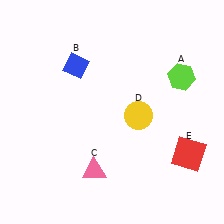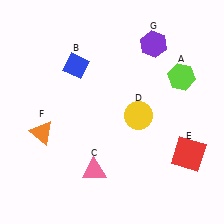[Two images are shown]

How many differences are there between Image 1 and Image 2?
There are 2 differences between the two images.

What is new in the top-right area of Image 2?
A purple hexagon (G) was added in the top-right area of Image 2.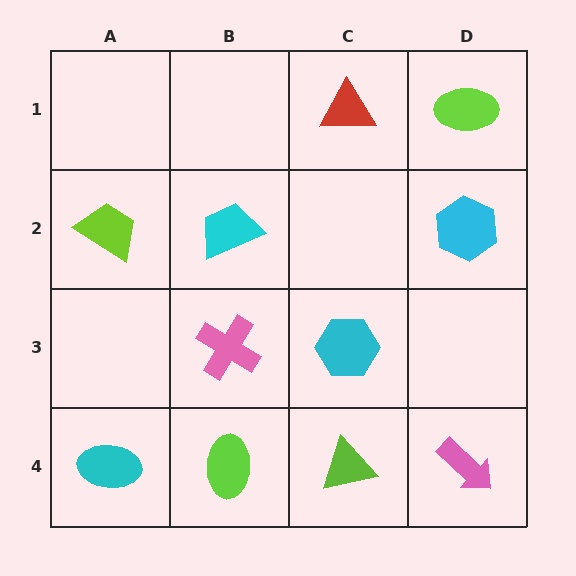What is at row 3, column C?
A cyan hexagon.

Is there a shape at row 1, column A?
No, that cell is empty.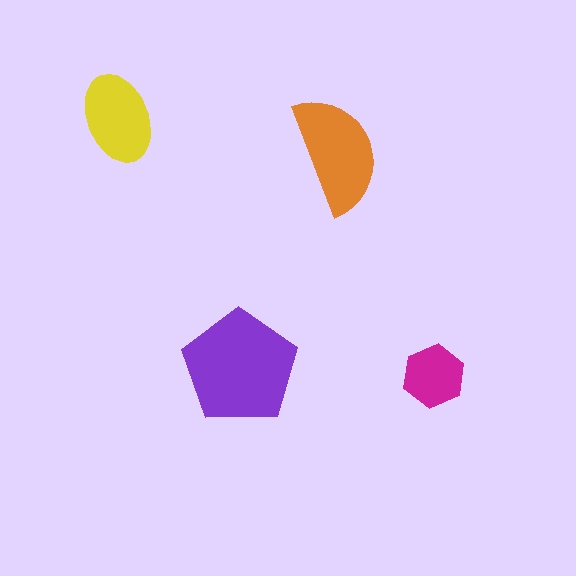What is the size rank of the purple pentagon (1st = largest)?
1st.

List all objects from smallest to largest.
The magenta hexagon, the yellow ellipse, the orange semicircle, the purple pentagon.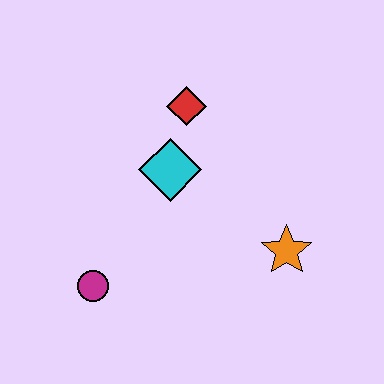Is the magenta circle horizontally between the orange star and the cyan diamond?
No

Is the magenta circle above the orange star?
No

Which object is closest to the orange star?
The cyan diamond is closest to the orange star.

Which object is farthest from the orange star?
The magenta circle is farthest from the orange star.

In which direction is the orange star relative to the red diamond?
The orange star is below the red diamond.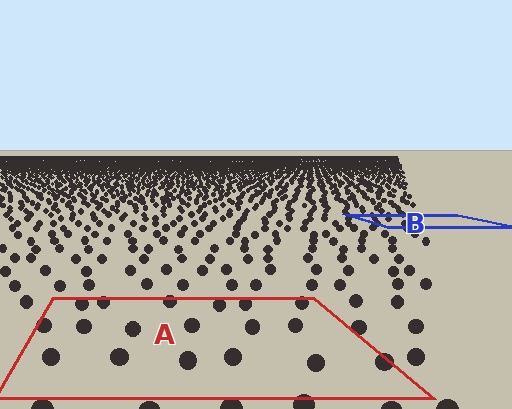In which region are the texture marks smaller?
The texture marks are smaller in region B, because it is farther away.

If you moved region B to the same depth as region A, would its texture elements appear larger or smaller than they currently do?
They would appear larger. At a closer depth, the same texture elements are projected at a bigger on-screen size.